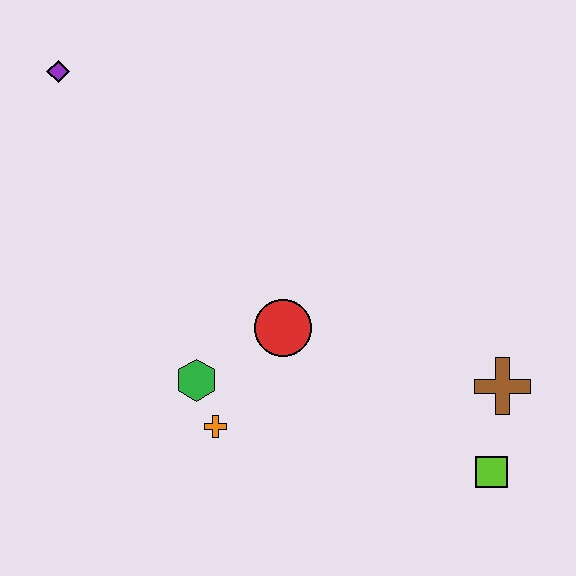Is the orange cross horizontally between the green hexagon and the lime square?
Yes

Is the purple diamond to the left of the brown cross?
Yes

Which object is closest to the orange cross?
The green hexagon is closest to the orange cross.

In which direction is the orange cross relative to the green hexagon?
The orange cross is below the green hexagon.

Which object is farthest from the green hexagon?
The purple diamond is farthest from the green hexagon.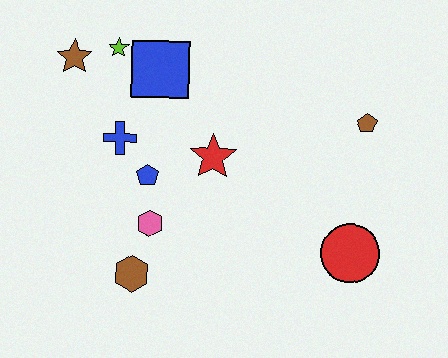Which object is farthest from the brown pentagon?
The brown star is farthest from the brown pentagon.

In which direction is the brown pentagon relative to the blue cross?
The brown pentagon is to the right of the blue cross.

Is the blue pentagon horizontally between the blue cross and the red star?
Yes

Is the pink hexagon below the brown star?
Yes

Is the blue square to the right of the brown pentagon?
No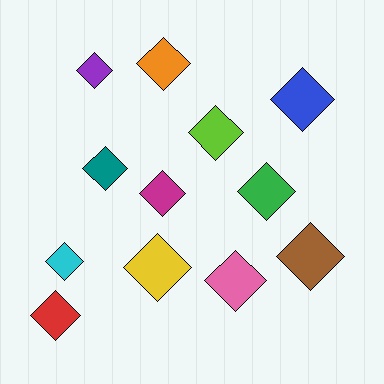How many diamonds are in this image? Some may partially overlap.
There are 12 diamonds.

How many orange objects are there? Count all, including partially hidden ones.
There is 1 orange object.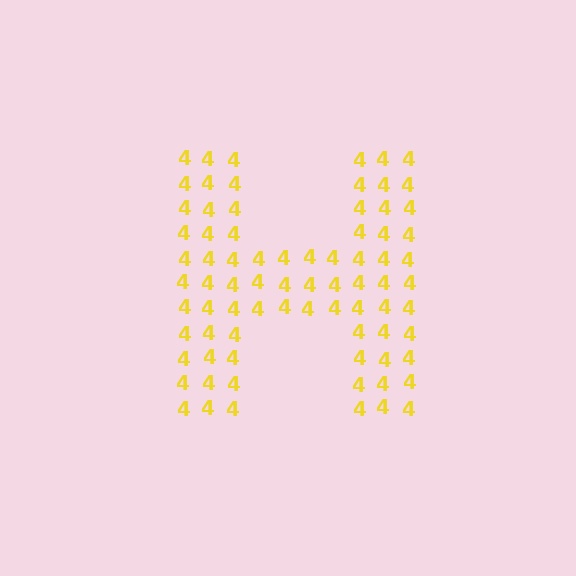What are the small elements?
The small elements are digit 4's.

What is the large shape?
The large shape is the letter H.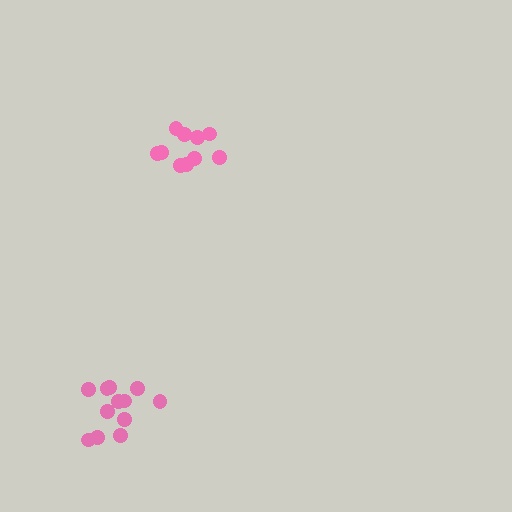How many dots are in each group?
Group 1: 10 dots, Group 2: 12 dots (22 total).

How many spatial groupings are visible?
There are 2 spatial groupings.